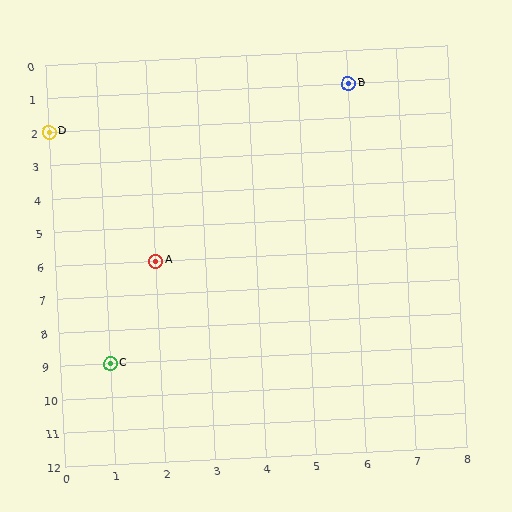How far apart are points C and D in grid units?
Points C and D are 1 column and 7 rows apart (about 7.1 grid units diagonally).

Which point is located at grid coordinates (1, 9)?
Point C is at (1, 9).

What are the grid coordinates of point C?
Point C is at grid coordinates (1, 9).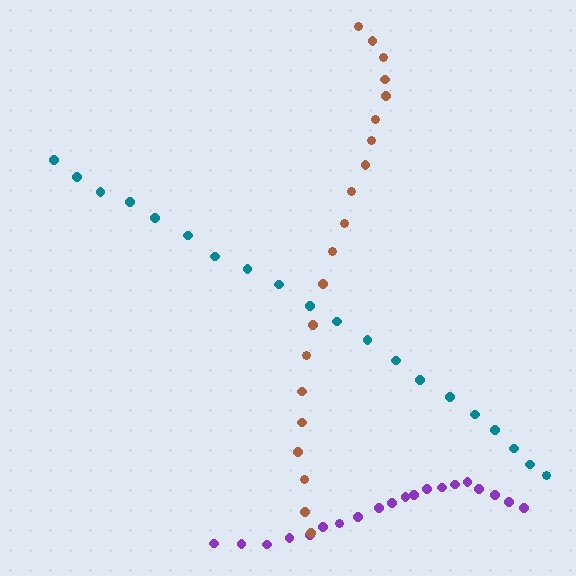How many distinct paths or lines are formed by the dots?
There are 3 distinct paths.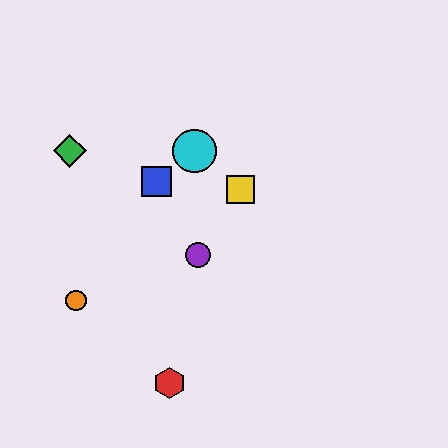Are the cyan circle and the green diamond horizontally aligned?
Yes, both are at y≈151.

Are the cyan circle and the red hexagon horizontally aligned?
No, the cyan circle is at y≈151 and the red hexagon is at y≈383.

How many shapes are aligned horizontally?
2 shapes (the green diamond, the cyan circle) are aligned horizontally.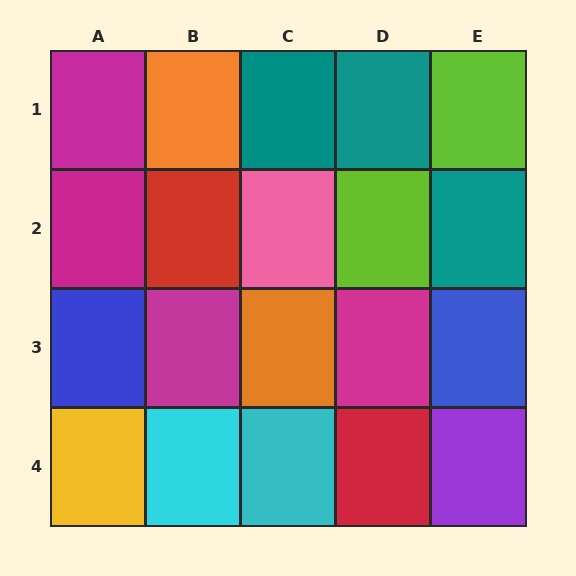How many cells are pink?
1 cell is pink.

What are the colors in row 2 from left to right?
Magenta, red, pink, lime, teal.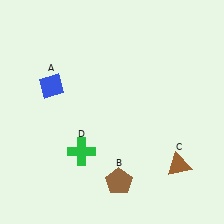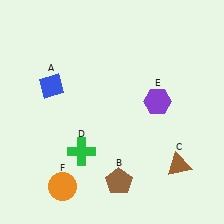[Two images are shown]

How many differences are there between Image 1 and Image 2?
There are 2 differences between the two images.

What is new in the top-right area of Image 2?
A purple hexagon (E) was added in the top-right area of Image 2.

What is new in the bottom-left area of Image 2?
An orange circle (F) was added in the bottom-left area of Image 2.